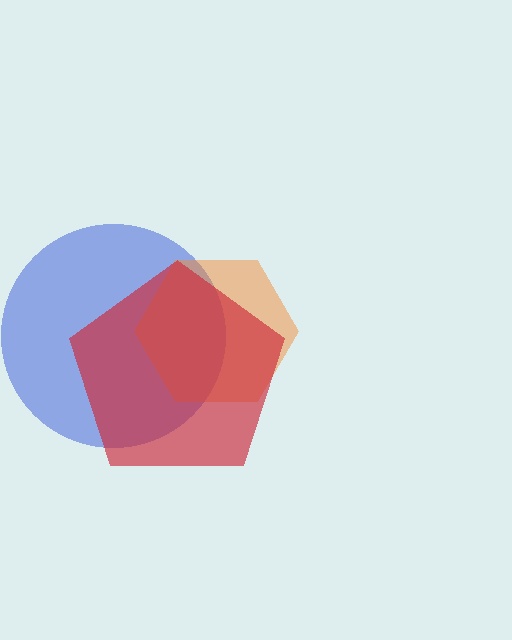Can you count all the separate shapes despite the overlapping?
Yes, there are 3 separate shapes.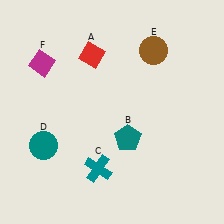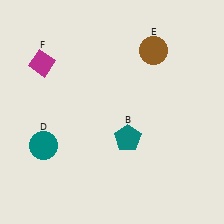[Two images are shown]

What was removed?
The red diamond (A), the teal cross (C) were removed in Image 2.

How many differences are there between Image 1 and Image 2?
There are 2 differences between the two images.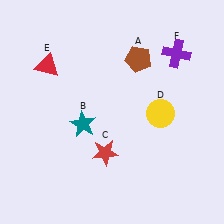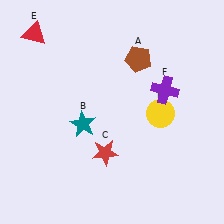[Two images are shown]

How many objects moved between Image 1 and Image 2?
2 objects moved between the two images.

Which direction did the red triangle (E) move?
The red triangle (E) moved up.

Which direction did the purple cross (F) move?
The purple cross (F) moved down.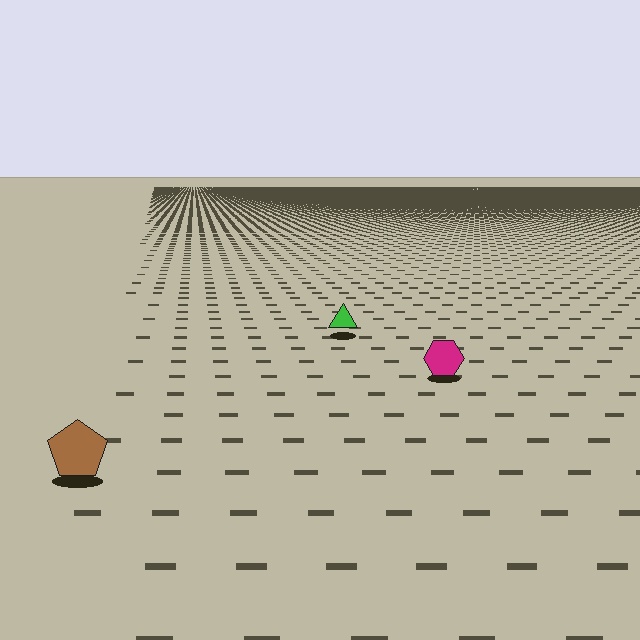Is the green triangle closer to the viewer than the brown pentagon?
No. The brown pentagon is closer — you can tell from the texture gradient: the ground texture is coarser near it.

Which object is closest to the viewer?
The brown pentagon is closest. The texture marks near it are larger and more spread out.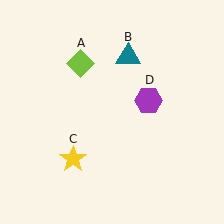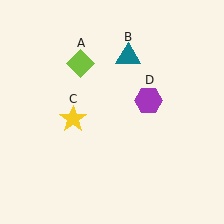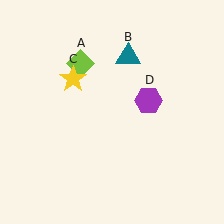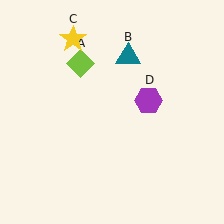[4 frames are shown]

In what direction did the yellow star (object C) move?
The yellow star (object C) moved up.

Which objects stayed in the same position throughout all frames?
Lime diamond (object A) and teal triangle (object B) and purple hexagon (object D) remained stationary.